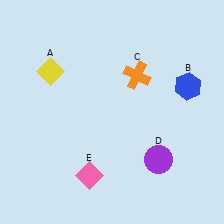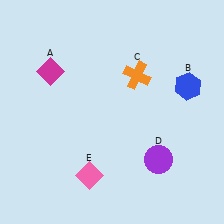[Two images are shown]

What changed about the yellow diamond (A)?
In Image 1, A is yellow. In Image 2, it changed to magenta.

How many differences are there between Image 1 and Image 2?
There is 1 difference between the two images.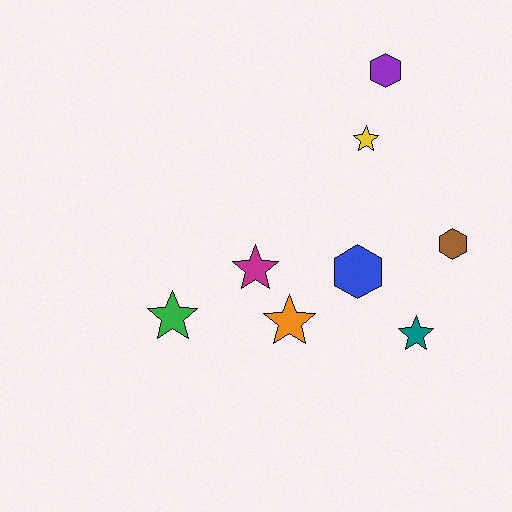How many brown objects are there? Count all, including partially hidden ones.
There is 1 brown object.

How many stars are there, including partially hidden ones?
There are 5 stars.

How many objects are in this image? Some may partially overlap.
There are 8 objects.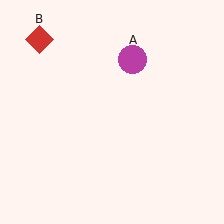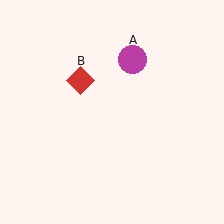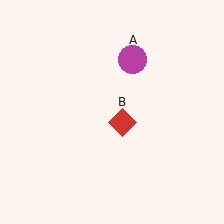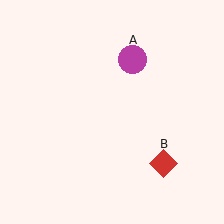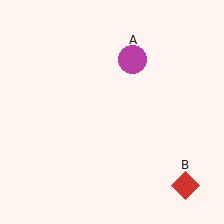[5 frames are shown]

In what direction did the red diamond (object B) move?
The red diamond (object B) moved down and to the right.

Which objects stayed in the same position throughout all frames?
Magenta circle (object A) remained stationary.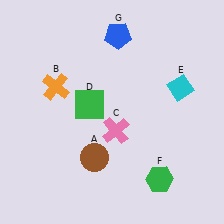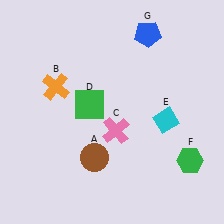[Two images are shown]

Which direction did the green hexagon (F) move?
The green hexagon (F) moved right.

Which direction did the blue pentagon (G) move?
The blue pentagon (G) moved right.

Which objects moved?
The objects that moved are: the cyan diamond (E), the green hexagon (F), the blue pentagon (G).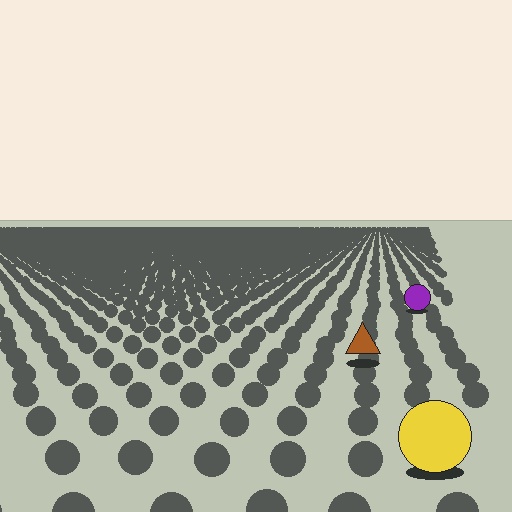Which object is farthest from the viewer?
The purple circle is farthest from the viewer. It appears smaller and the ground texture around it is denser.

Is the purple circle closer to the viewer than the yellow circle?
No. The yellow circle is closer — you can tell from the texture gradient: the ground texture is coarser near it.